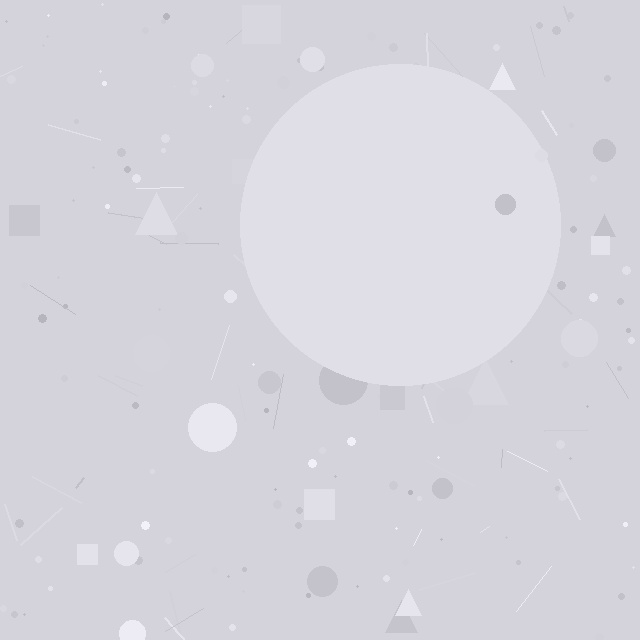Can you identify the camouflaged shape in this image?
The camouflaged shape is a circle.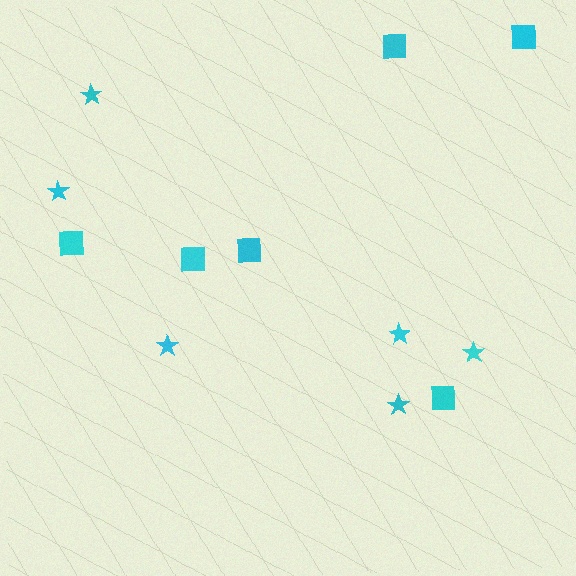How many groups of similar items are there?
There are 2 groups: one group of squares (6) and one group of stars (6).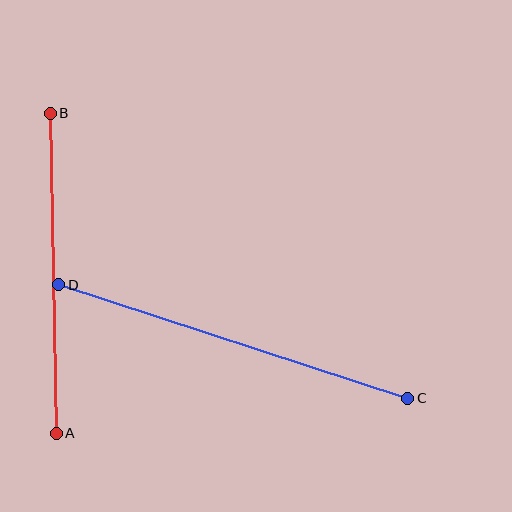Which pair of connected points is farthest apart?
Points C and D are farthest apart.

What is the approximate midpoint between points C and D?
The midpoint is at approximately (233, 341) pixels.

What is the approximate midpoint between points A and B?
The midpoint is at approximately (53, 273) pixels.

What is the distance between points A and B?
The distance is approximately 320 pixels.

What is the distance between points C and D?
The distance is approximately 367 pixels.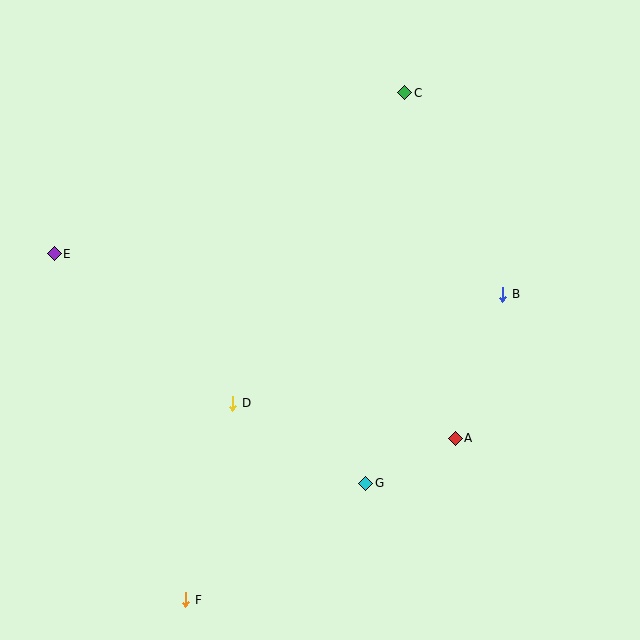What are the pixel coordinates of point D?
Point D is at (233, 403).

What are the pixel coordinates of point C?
Point C is at (405, 93).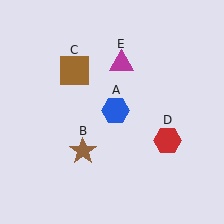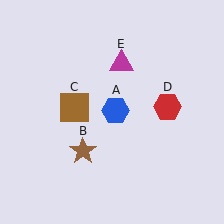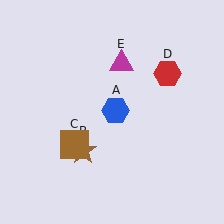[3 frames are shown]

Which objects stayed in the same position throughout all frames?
Blue hexagon (object A) and brown star (object B) and magenta triangle (object E) remained stationary.